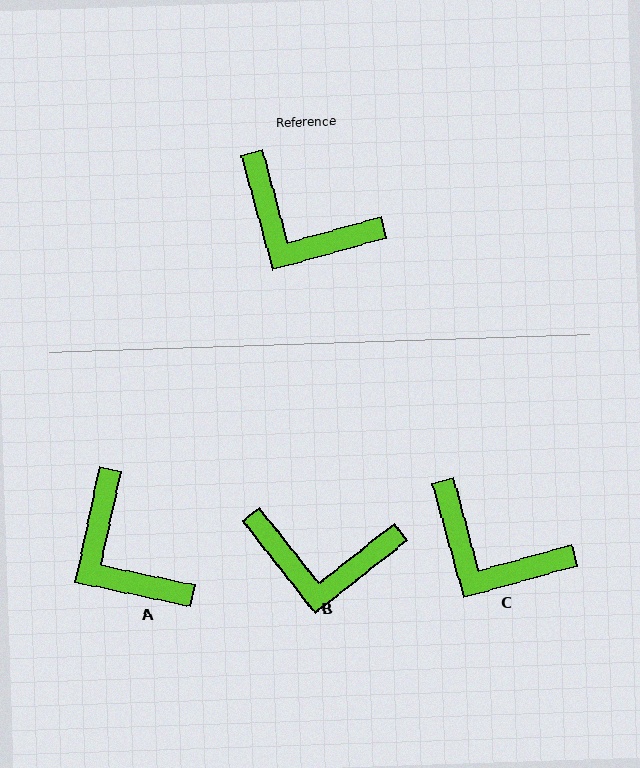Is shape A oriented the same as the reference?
No, it is off by about 27 degrees.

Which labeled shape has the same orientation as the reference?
C.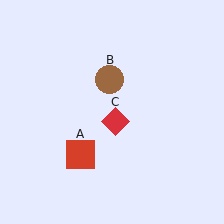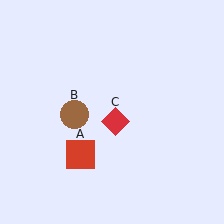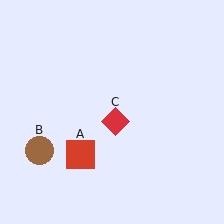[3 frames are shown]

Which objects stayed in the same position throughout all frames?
Red square (object A) and red diamond (object C) remained stationary.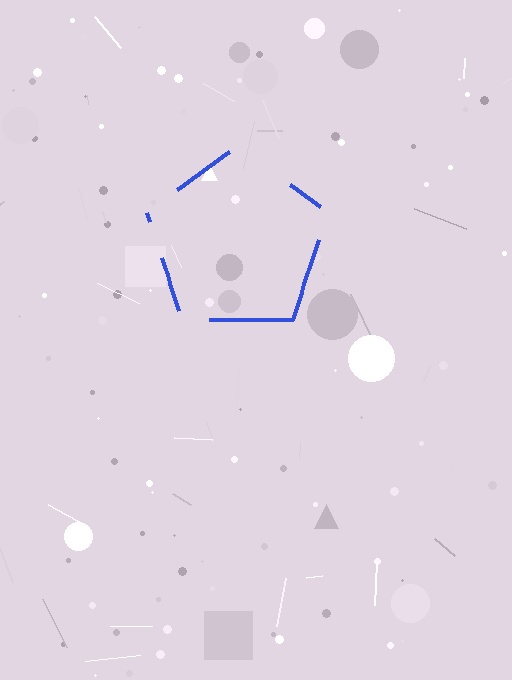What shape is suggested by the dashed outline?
The dashed outline suggests a pentagon.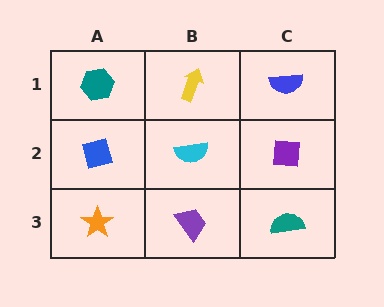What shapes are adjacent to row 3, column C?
A purple square (row 2, column C), a purple trapezoid (row 3, column B).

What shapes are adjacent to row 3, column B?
A cyan semicircle (row 2, column B), an orange star (row 3, column A), a teal semicircle (row 3, column C).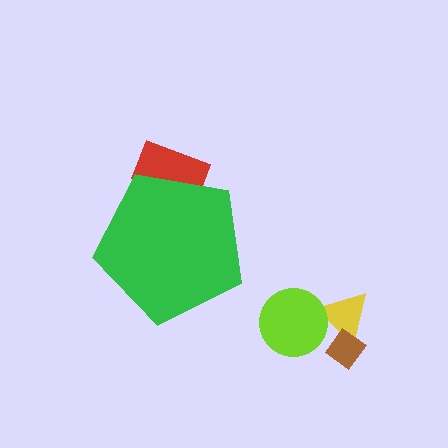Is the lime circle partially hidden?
No, the lime circle is fully visible.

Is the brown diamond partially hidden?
No, the brown diamond is fully visible.